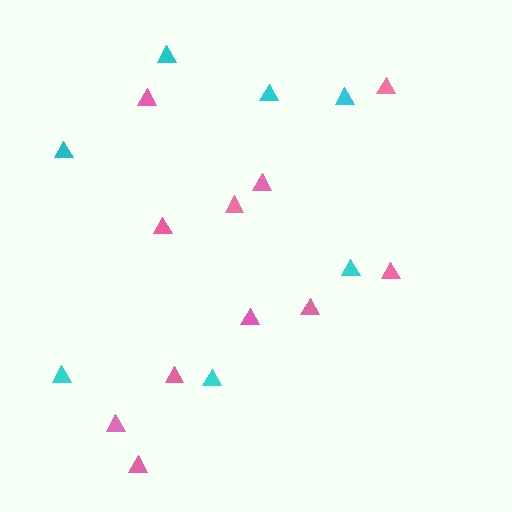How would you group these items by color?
There are 2 groups: one group of pink triangles (11) and one group of cyan triangles (7).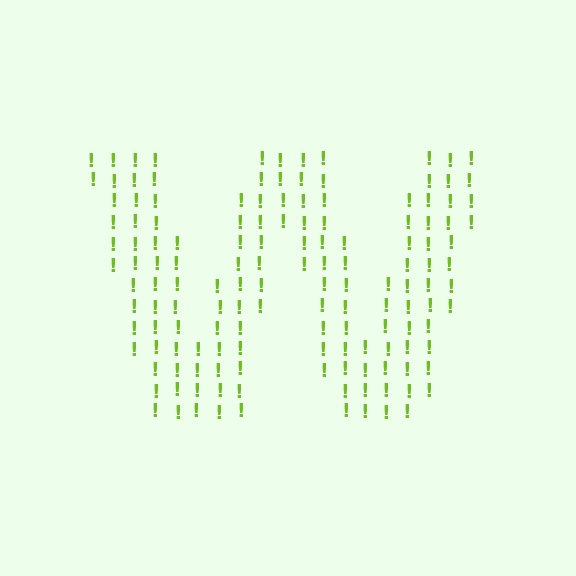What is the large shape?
The large shape is the letter W.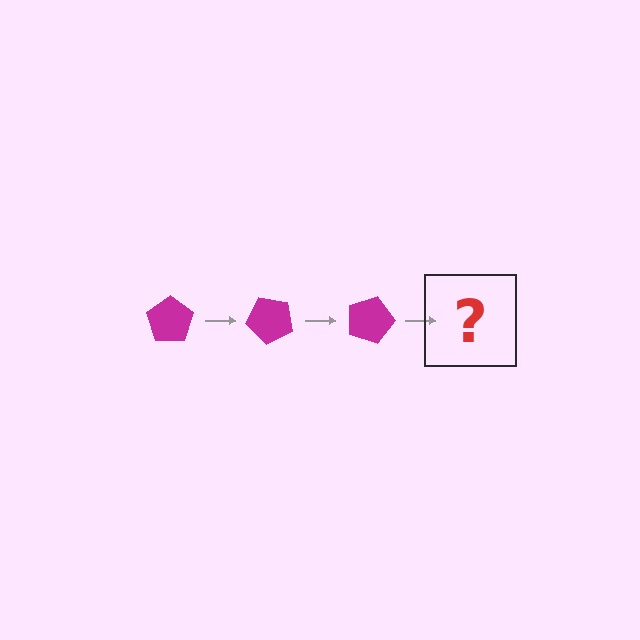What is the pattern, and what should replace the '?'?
The pattern is that the pentagon rotates 45 degrees each step. The '?' should be a magenta pentagon rotated 135 degrees.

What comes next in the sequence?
The next element should be a magenta pentagon rotated 135 degrees.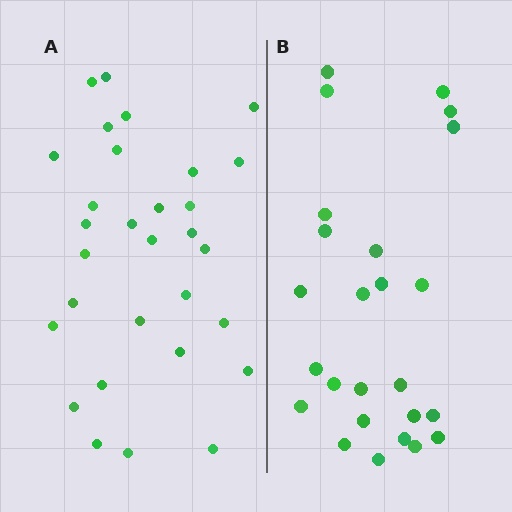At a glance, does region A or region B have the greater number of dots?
Region A (the left region) has more dots.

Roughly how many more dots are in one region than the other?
Region A has about 5 more dots than region B.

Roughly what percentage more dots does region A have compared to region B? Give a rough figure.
About 20% more.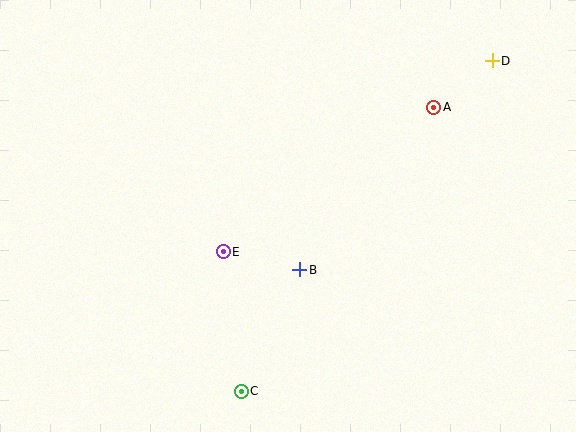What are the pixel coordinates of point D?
Point D is at (492, 61).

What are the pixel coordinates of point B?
Point B is at (300, 270).